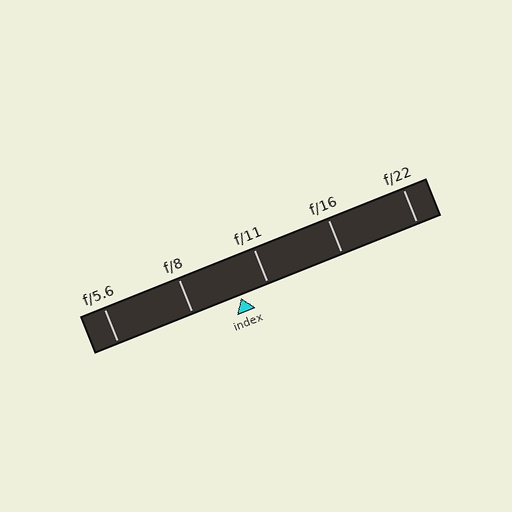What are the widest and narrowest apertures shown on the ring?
The widest aperture shown is f/5.6 and the narrowest is f/22.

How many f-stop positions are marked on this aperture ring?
There are 5 f-stop positions marked.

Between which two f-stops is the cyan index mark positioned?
The index mark is between f/8 and f/11.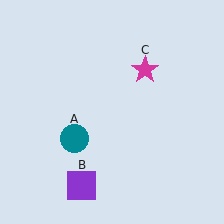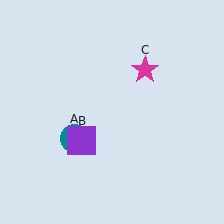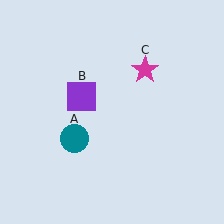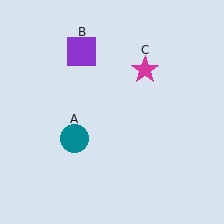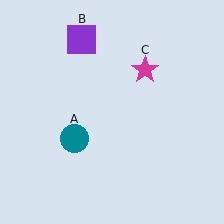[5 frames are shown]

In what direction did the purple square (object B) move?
The purple square (object B) moved up.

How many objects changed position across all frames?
1 object changed position: purple square (object B).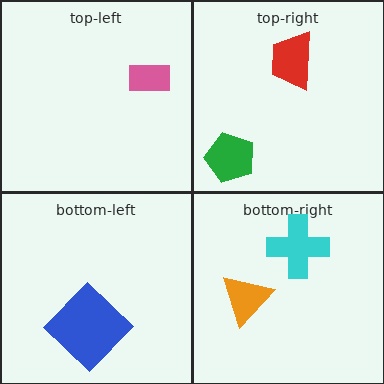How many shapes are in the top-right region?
2.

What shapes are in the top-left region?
The pink rectangle.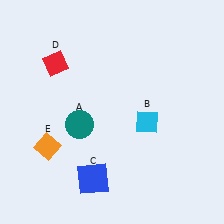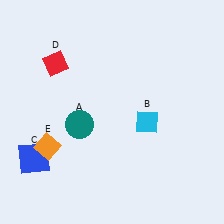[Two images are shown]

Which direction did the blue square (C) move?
The blue square (C) moved left.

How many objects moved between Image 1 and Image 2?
1 object moved between the two images.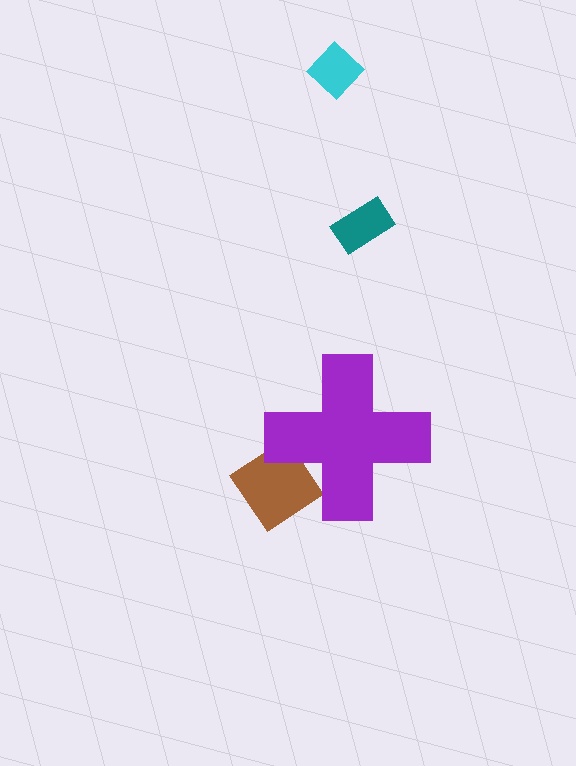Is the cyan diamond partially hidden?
No, the cyan diamond is fully visible.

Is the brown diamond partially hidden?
Yes, the brown diamond is partially hidden behind the purple cross.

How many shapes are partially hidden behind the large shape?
1 shape is partially hidden.